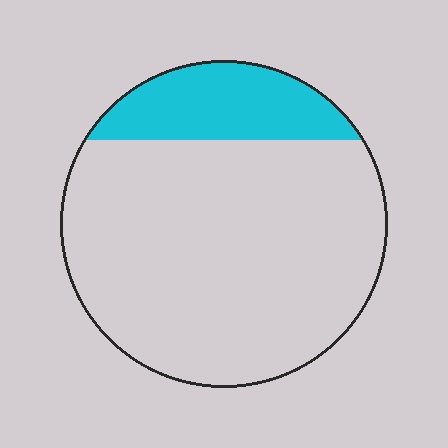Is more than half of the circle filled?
No.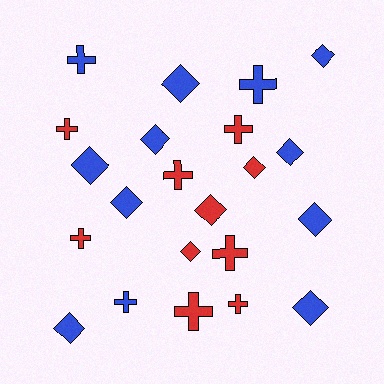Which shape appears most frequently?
Diamond, with 12 objects.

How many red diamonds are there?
There are 3 red diamonds.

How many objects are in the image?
There are 22 objects.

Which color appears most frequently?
Blue, with 12 objects.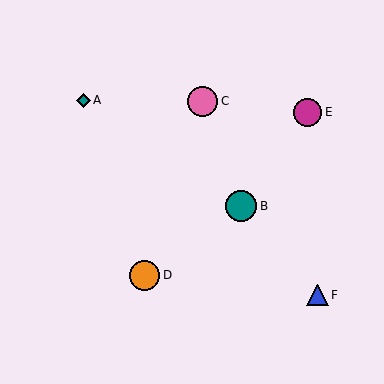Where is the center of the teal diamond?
The center of the teal diamond is at (83, 100).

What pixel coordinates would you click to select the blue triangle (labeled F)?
Click at (317, 295) to select the blue triangle F.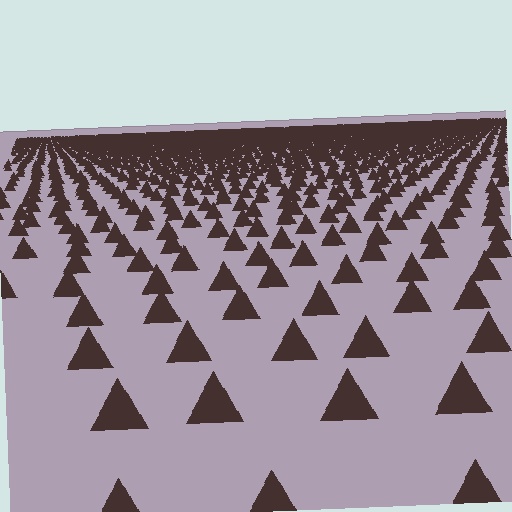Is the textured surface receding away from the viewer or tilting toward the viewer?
The surface is receding away from the viewer. Texture elements get smaller and denser toward the top.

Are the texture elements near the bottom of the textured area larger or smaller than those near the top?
Larger. Near the bottom, elements are closer to the viewer and appear at a bigger on-screen size.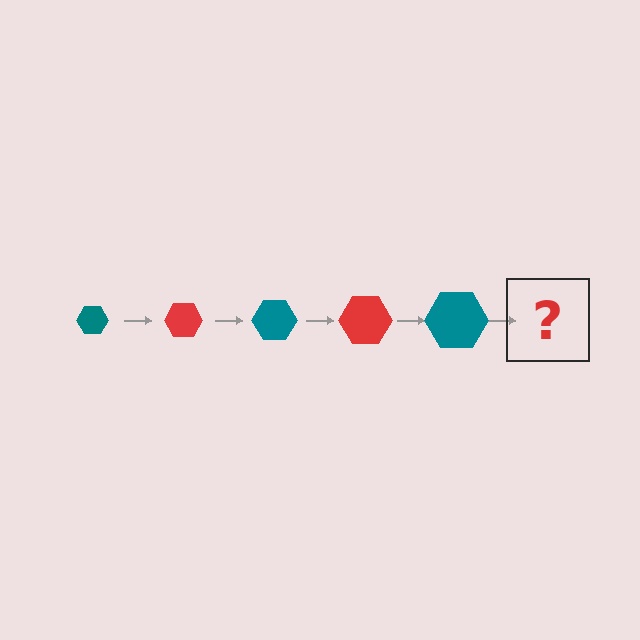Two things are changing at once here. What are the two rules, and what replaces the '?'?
The two rules are that the hexagon grows larger each step and the color cycles through teal and red. The '?' should be a red hexagon, larger than the previous one.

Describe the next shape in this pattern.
It should be a red hexagon, larger than the previous one.